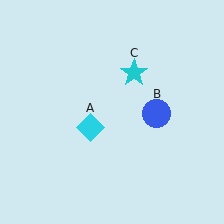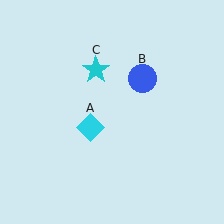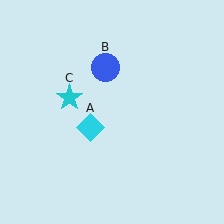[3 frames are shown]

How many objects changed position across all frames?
2 objects changed position: blue circle (object B), cyan star (object C).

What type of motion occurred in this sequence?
The blue circle (object B), cyan star (object C) rotated counterclockwise around the center of the scene.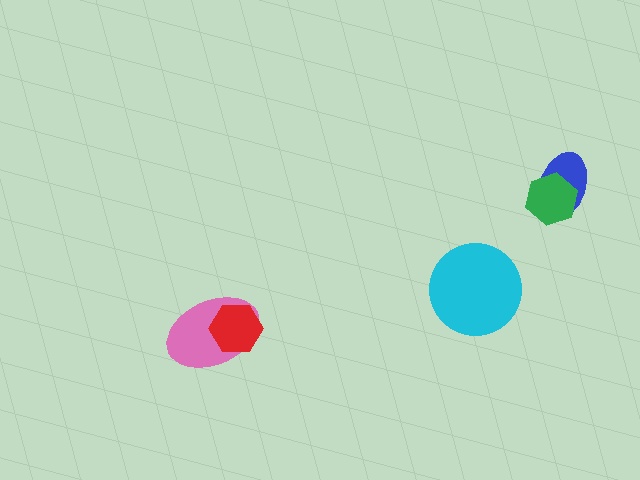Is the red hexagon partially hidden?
No, no other shape covers it.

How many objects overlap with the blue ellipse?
1 object overlaps with the blue ellipse.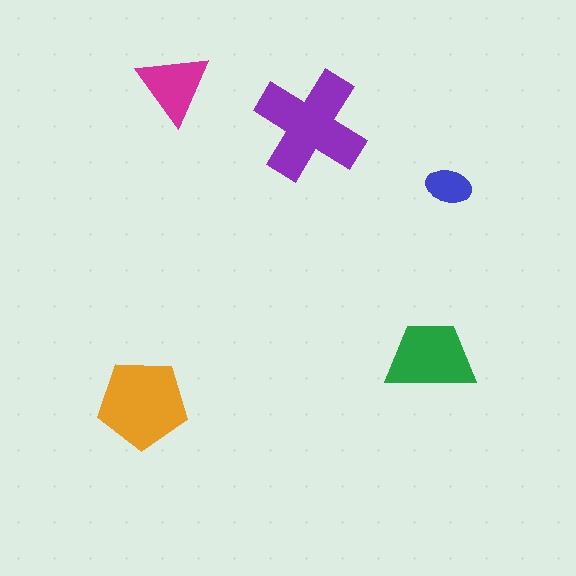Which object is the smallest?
The blue ellipse.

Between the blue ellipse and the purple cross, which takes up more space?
The purple cross.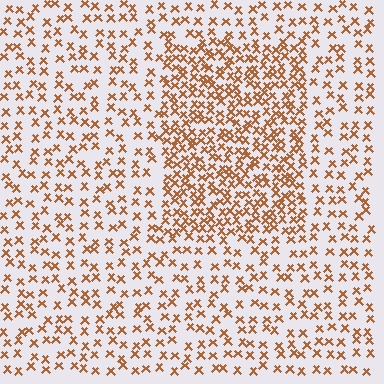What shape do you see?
I see a rectangle.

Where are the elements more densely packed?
The elements are more densely packed inside the rectangle boundary.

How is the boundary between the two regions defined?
The boundary is defined by a change in element density (approximately 2.1x ratio). All elements are the same color, size, and shape.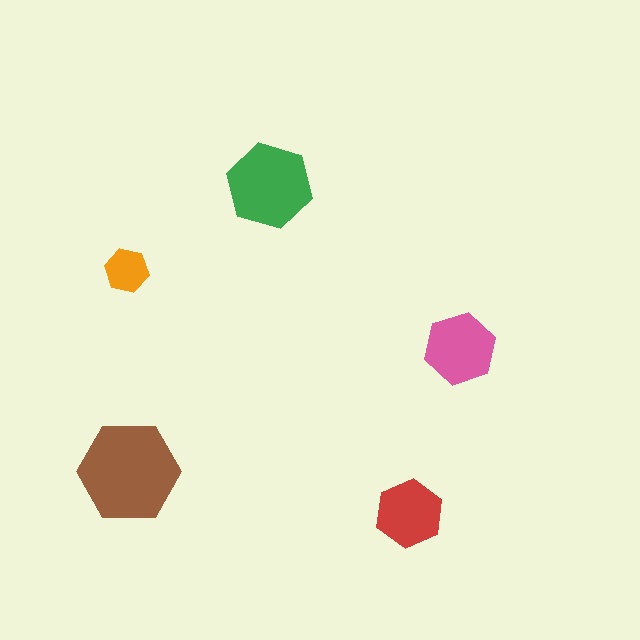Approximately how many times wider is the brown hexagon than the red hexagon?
About 1.5 times wider.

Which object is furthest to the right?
The pink hexagon is rightmost.